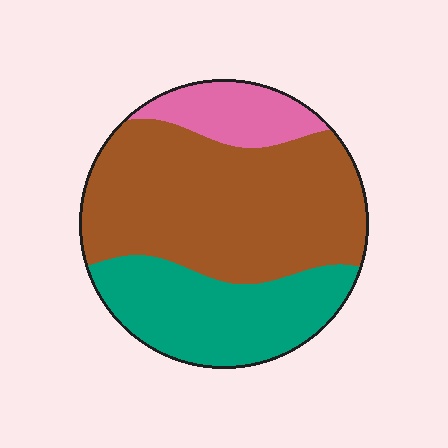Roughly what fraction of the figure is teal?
Teal covers roughly 30% of the figure.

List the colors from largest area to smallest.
From largest to smallest: brown, teal, pink.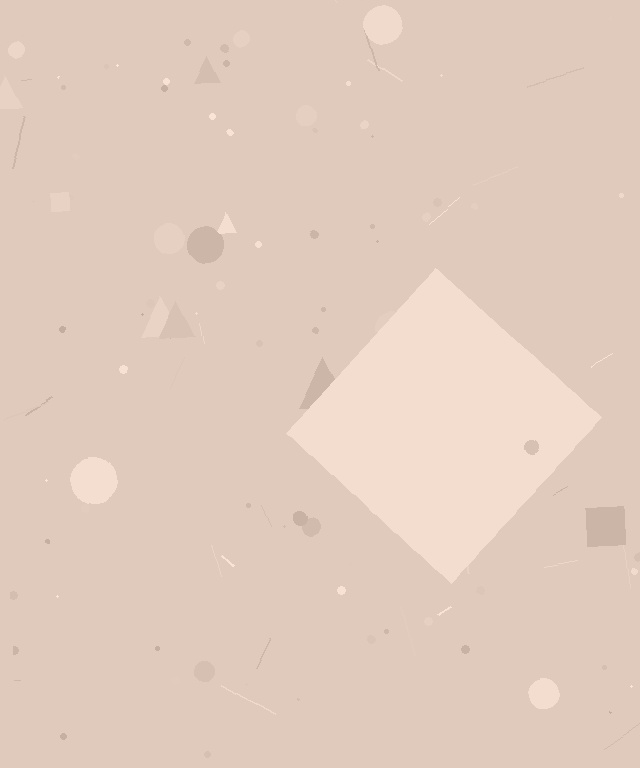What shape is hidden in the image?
A diamond is hidden in the image.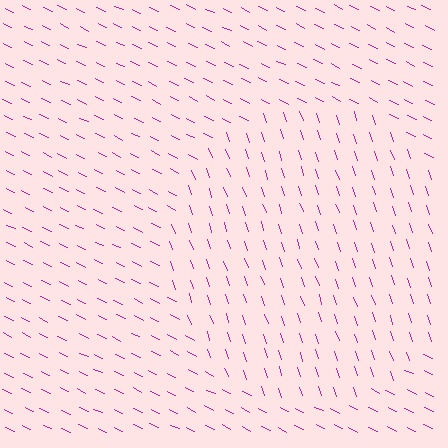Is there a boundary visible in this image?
Yes, there is a texture boundary formed by a change in line orientation.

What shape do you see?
I see a circle.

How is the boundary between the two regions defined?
The boundary is defined purely by a change in line orientation (approximately 45 degrees difference). All lines are the same color and thickness.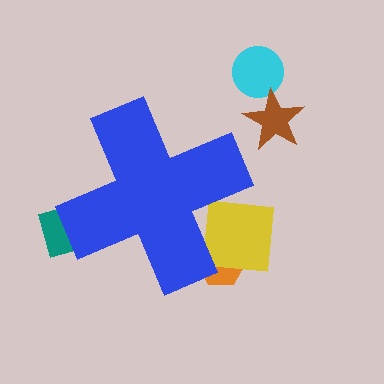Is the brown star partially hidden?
No, the brown star is fully visible.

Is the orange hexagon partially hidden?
Yes, the orange hexagon is partially hidden behind the blue cross.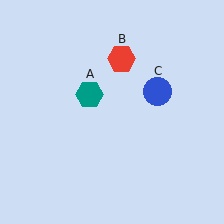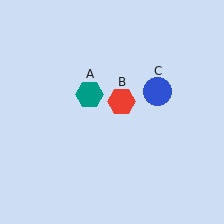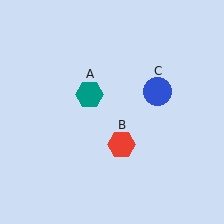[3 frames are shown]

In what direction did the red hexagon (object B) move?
The red hexagon (object B) moved down.